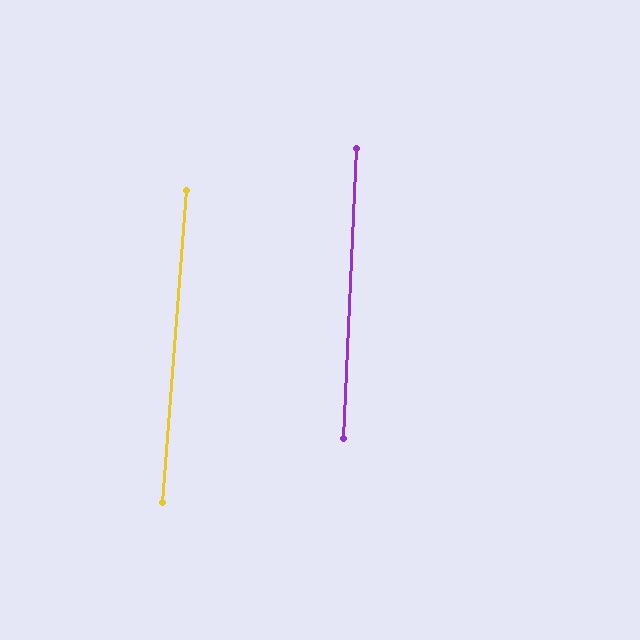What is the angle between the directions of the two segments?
Approximately 2 degrees.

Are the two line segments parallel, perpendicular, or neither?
Parallel — their directions differ by only 1.9°.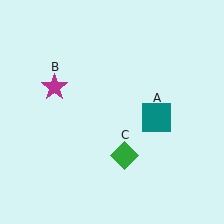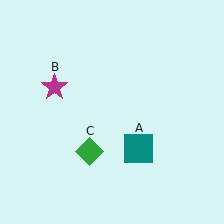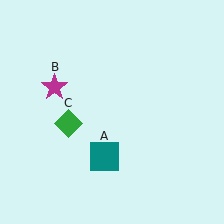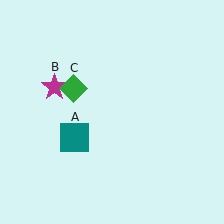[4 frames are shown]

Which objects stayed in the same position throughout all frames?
Magenta star (object B) remained stationary.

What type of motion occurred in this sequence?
The teal square (object A), green diamond (object C) rotated clockwise around the center of the scene.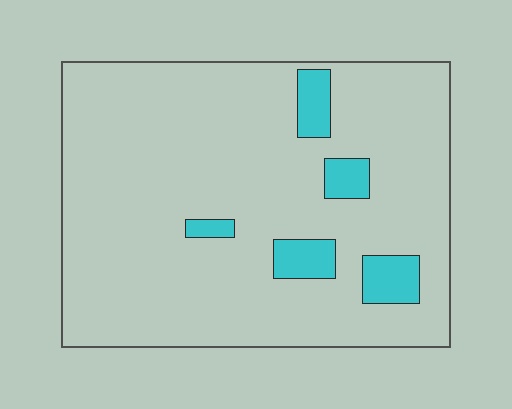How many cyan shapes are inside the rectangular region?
5.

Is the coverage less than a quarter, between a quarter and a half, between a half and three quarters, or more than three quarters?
Less than a quarter.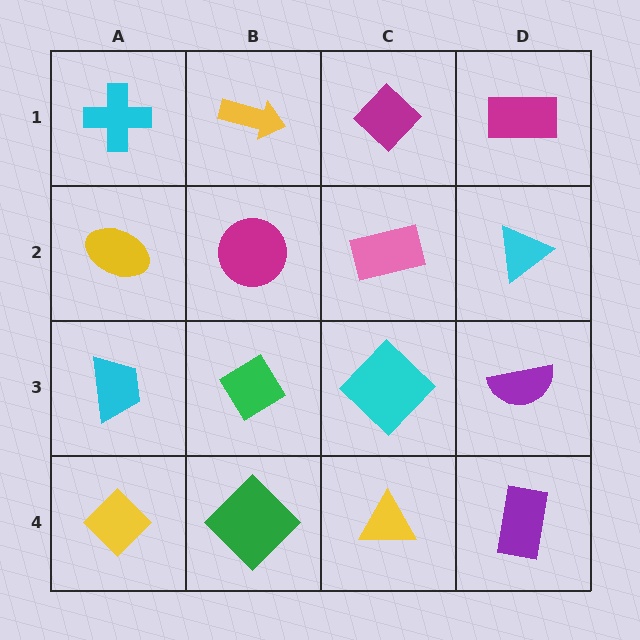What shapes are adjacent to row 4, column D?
A purple semicircle (row 3, column D), a yellow triangle (row 4, column C).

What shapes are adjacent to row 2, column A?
A cyan cross (row 1, column A), a cyan trapezoid (row 3, column A), a magenta circle (row 2, column B).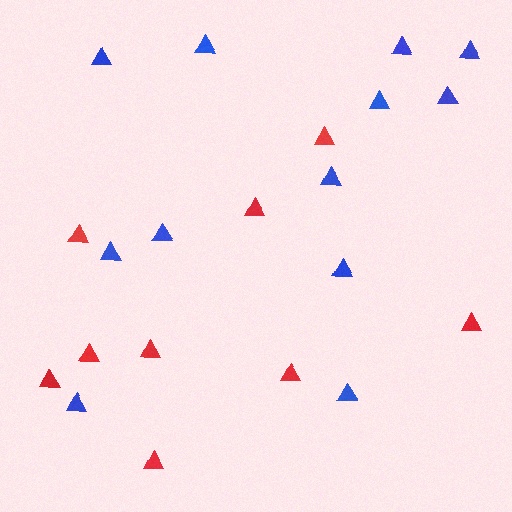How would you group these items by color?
There are 2 groups: one group of red triangles (9) and one group of blue triangles (12).